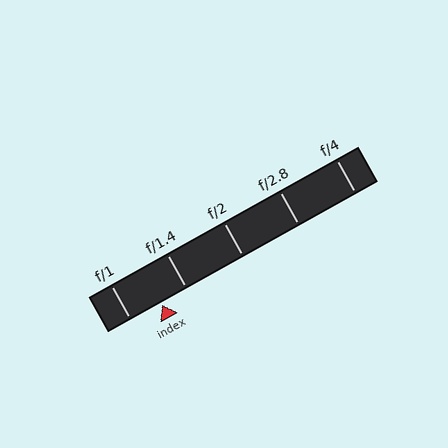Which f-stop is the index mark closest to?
The index mark is closest to f/1.4.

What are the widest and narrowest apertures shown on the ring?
The widest aperture shown is f/1 and the narrowest is f/4.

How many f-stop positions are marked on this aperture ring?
There are 5 f-stop positions marked.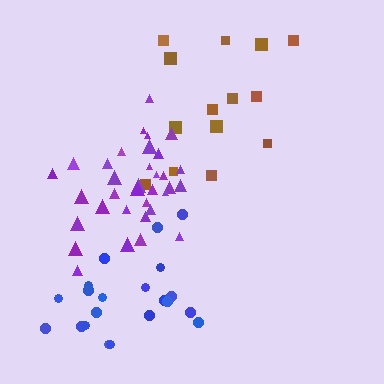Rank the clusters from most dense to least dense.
purple, blue, brown.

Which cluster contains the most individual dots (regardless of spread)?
Purple (34).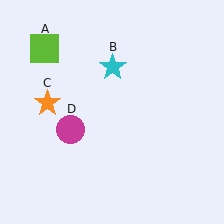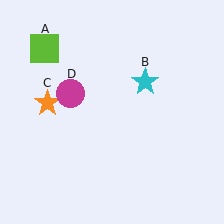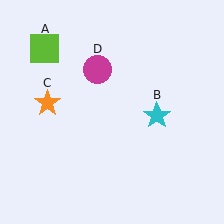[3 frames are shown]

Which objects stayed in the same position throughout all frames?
Lime square (object A) and orange star (object C) remained stationary.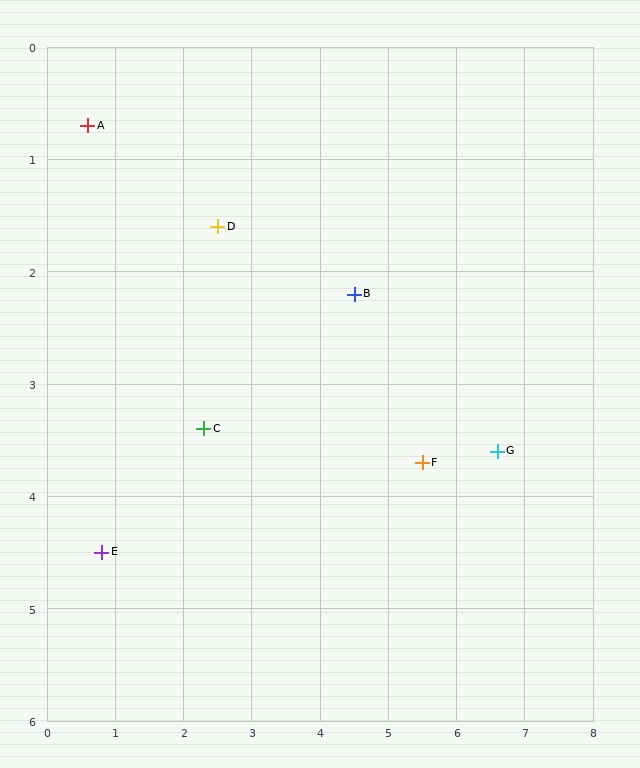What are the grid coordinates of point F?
Point F is at approximately (5.5, 3.7).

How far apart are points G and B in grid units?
Points G and B are about 2.5 grid units apart.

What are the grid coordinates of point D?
Point D is at approximately (2.5, 1.6).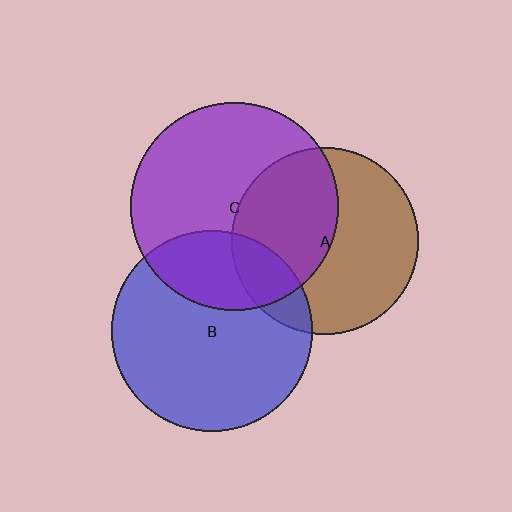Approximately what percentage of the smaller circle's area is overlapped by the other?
Approximately 25%.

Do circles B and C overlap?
Yes.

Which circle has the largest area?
Circle C (purple).